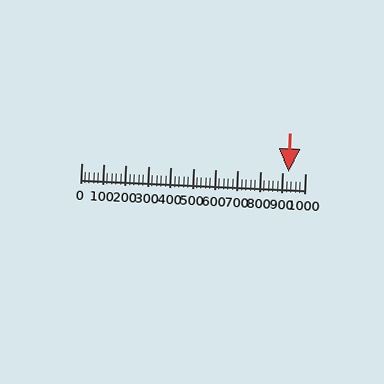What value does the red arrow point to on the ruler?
The red arrow points to approximately 928.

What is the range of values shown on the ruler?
The ruler shows values from 0 to 1000.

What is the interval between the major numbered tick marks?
The major tick marks are spaced 100 units apart.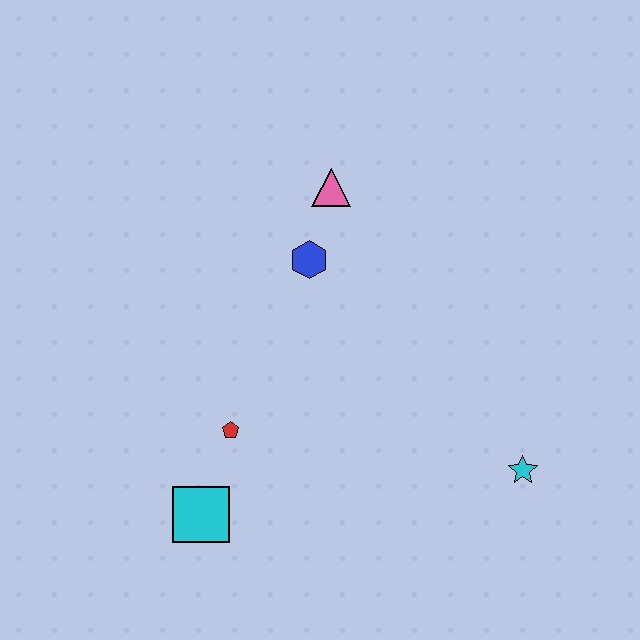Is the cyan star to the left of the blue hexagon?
No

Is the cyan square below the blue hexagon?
Yes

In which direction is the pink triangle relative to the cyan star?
The pink triangle is above the cyan star.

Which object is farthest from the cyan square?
The pink triangle is farthest from the cyan square.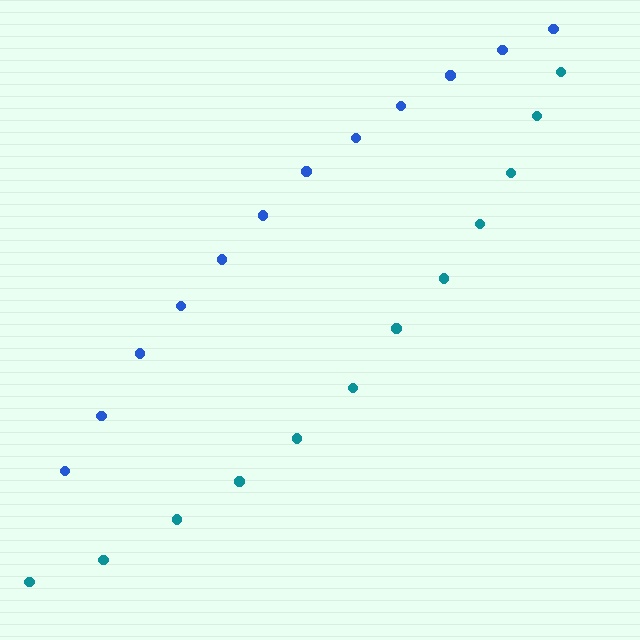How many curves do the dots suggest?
There are 2 distinct paths.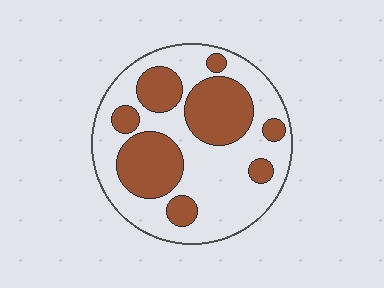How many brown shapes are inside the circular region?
8.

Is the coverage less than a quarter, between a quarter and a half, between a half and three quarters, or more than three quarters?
Between a quarter and a half.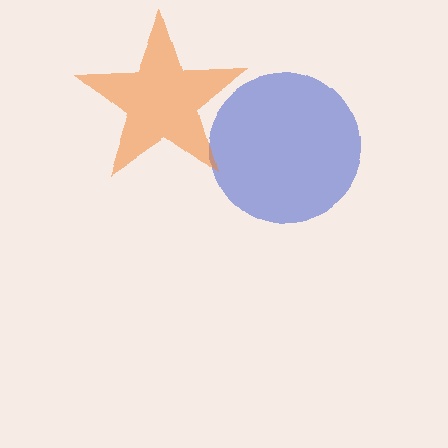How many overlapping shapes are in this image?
There are 2 overlapping shapes in the image.